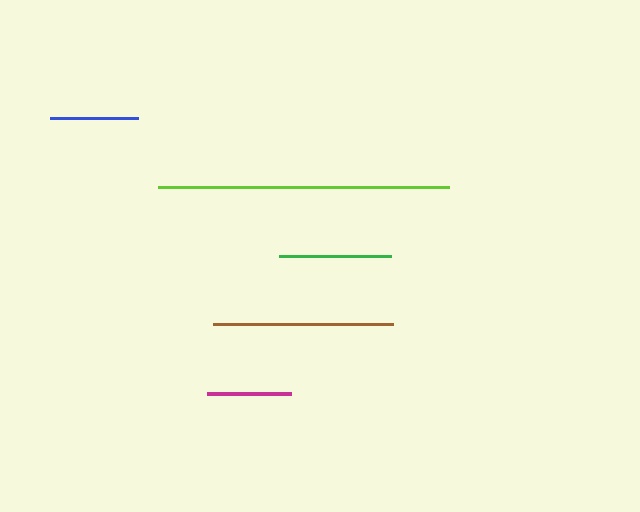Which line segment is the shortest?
The magenta line is the shortest at approximately 84 pixels.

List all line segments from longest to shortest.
From longest to shortest: lime, brown, green, blue, magenta.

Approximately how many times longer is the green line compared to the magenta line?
The green line is approximately 1.3 times the length of the magenta line.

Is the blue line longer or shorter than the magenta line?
The blue line is longer than the magenta line.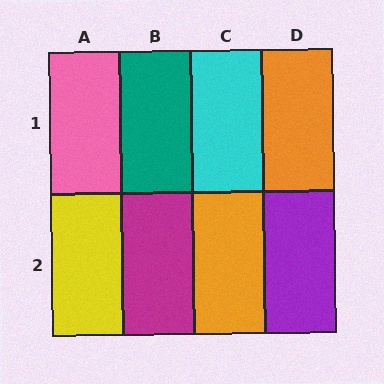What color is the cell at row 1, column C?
Cyan.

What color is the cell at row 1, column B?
Teal.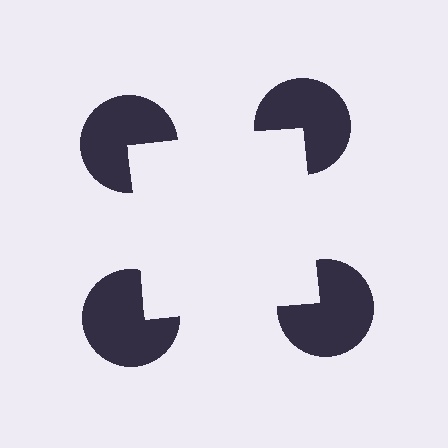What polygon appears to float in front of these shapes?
An illusory square — its edges are inferred from the aligned wedge cuts in the pac-man discs, not physically drawn.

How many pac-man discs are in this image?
There are 4 — one at each vertex of the illusory square.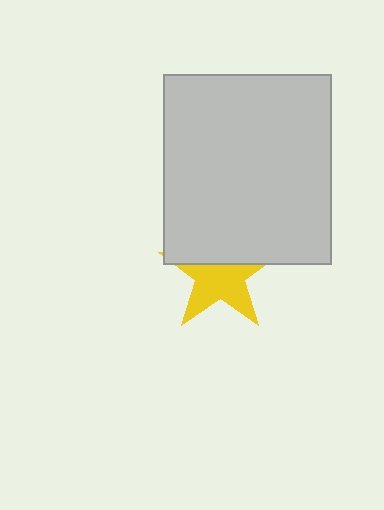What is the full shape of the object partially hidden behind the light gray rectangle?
The partially hidden object is a yellow star.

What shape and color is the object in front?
The object in front is a light gray rectangle.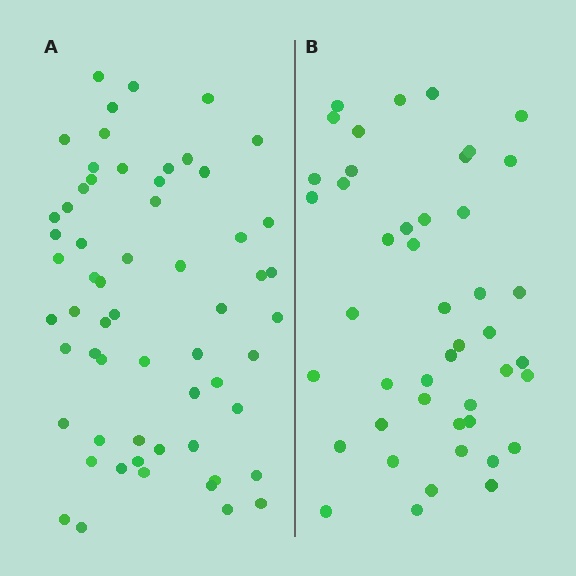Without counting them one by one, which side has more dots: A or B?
Region A (the left region) has more dots.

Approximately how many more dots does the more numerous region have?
Region A has approximately 15 more dots than region B.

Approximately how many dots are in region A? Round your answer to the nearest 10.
About 60 dots.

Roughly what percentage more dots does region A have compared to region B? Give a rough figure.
About 35% more.